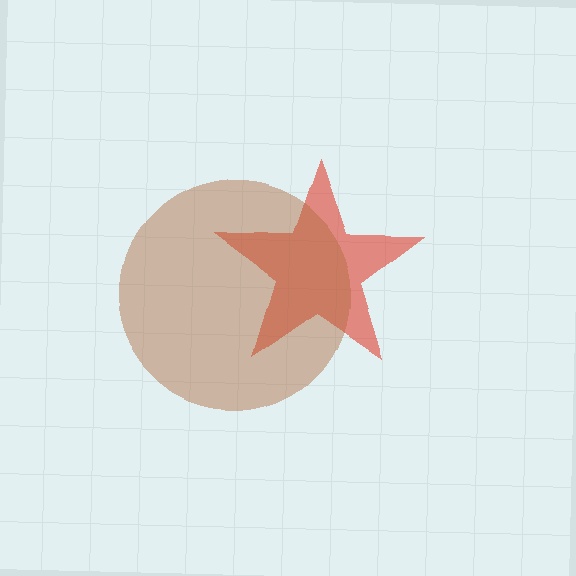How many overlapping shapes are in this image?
There are 2 overlapping shapes in the image.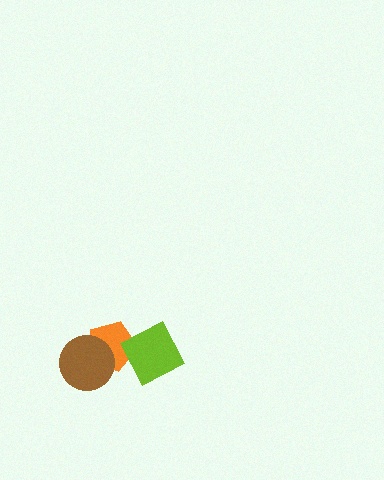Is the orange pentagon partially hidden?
Yes, it is partially covered by another shape.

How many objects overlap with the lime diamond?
1 object overlaps with the lime diamond.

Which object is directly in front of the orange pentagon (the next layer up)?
The brown circle is directly in front of the orange pentagon.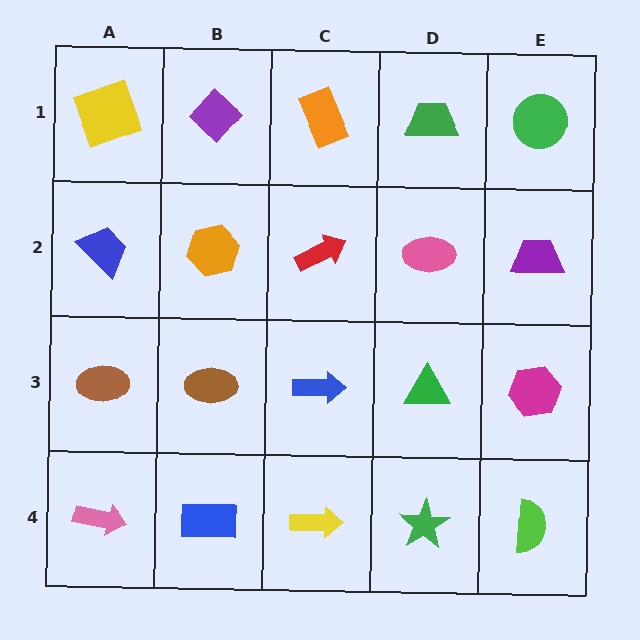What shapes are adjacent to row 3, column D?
A pink ellipse (row 2, column D), a green star (row 4, column D), a blue arrow (row 3, column C), a magenta hexagon (row 3, column E).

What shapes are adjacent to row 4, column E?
A magenta hexagon (row 3, column E), a green star (row 4, column D).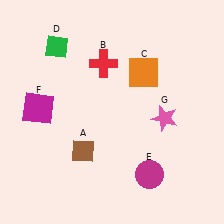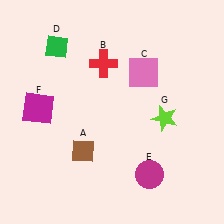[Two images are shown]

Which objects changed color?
C changed from orange to pink. G changed from pink to lime.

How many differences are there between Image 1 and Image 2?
There are 2 differences between the two images.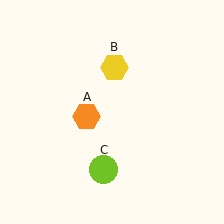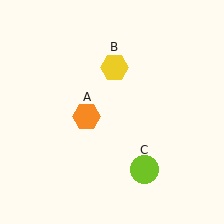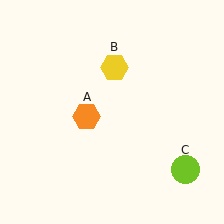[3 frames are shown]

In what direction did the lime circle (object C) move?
The lime circle (object C) moved right.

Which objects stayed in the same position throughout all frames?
Orange hexagon (object A) and yellow hexagon (object B) remained stationary.